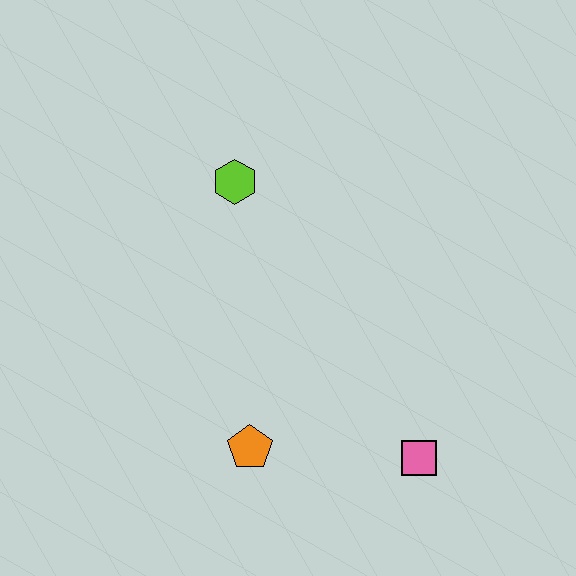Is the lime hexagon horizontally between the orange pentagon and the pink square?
No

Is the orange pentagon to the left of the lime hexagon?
No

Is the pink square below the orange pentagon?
Yes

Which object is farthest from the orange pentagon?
The lime hexagon is farthest from the orange pentagon.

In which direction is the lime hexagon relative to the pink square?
The lime hexagon is above the pink square.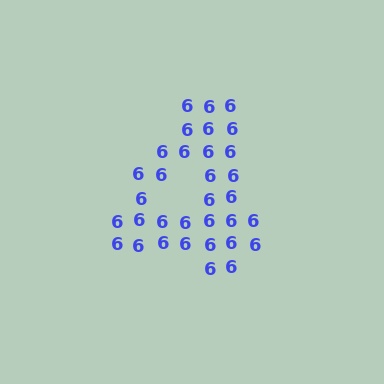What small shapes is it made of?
It is made of small digit 6's.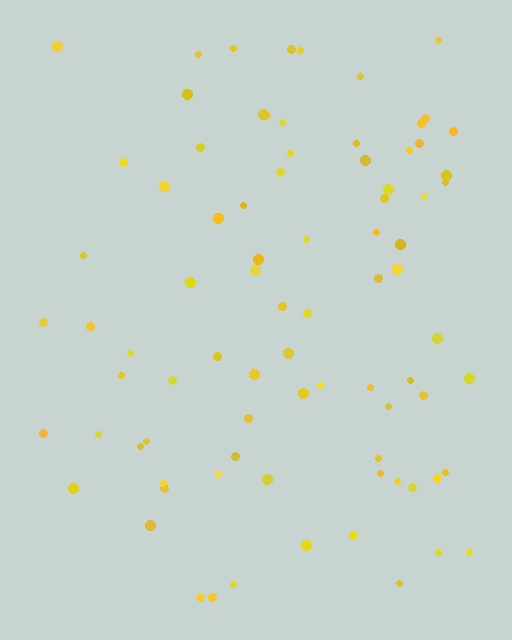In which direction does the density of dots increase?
From left to right, with the right side densest.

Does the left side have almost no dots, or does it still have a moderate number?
Still a moderate number, just noticeably fewer than the right.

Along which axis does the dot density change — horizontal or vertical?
Horizontal.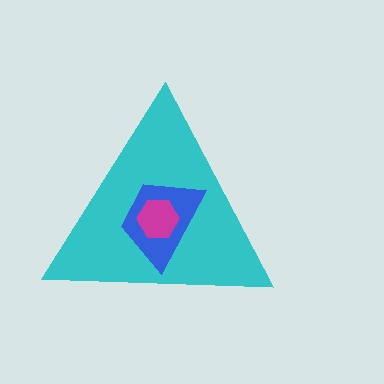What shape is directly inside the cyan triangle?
The blue trapezoid.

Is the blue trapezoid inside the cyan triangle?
Yes.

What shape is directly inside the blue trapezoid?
The magenta hexagon.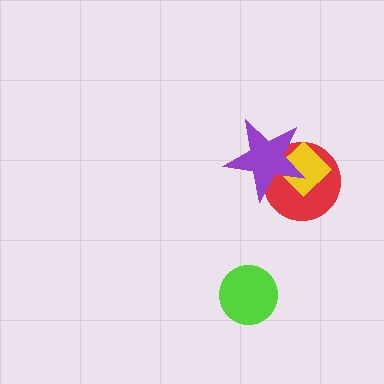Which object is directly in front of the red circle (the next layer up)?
The yellow diamond is directly in front of the red circle.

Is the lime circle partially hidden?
No, no other shape covers it.